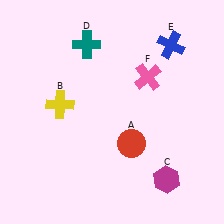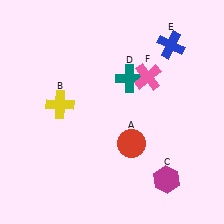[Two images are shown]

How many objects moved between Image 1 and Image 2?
1 object moved between the two images.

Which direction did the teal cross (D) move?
The teal cross (D) moved right.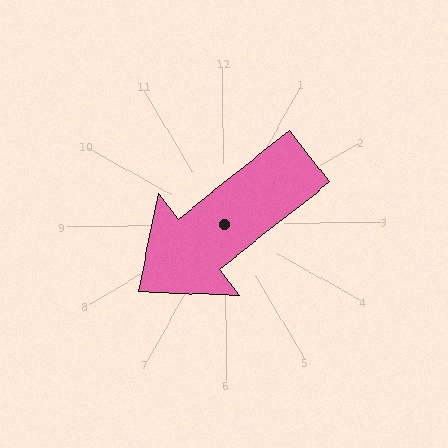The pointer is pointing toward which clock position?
Roughly 8 o'clock.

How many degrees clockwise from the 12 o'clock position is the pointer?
Approximately 232 degrees.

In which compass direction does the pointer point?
Southwest.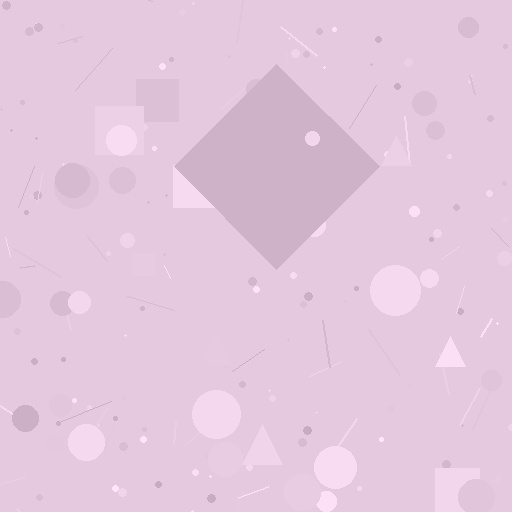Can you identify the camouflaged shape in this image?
The camouflaged shape is a diamond.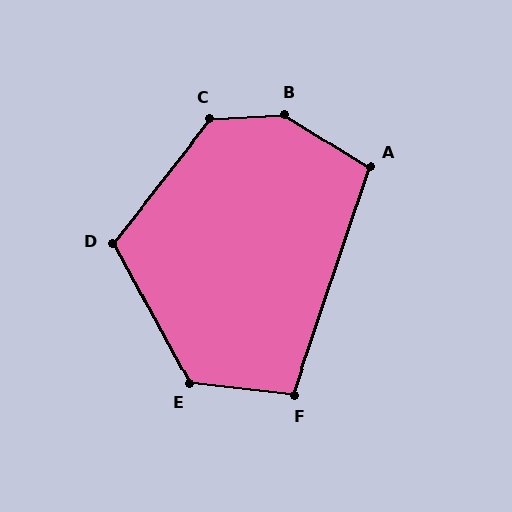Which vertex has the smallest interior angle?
F, at approximately 102 degrees.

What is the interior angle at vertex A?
Approximately 104 degrees (obtuse).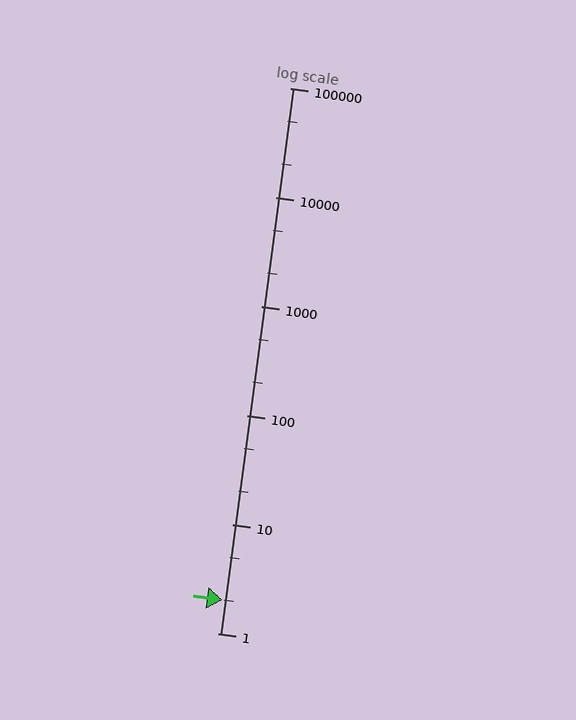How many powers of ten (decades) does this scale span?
The scale spans 5 decades, from 1 to 100000.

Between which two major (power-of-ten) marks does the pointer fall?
The pointer is between 1 and 10.